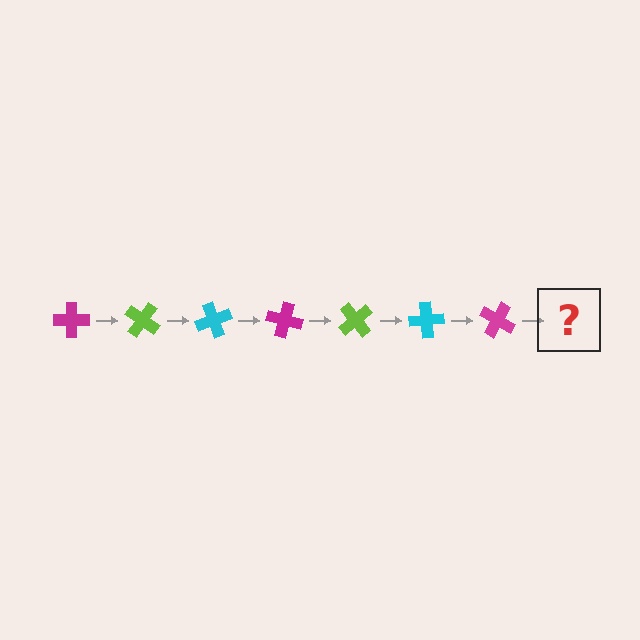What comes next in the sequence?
The next element should be a lime cross, rotated 245 degrees from the start.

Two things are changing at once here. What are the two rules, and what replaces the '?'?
The two rules are that it rotates 35 degrees each step and the color cycles through magenta, lime, and cyan. The '?' should be a lime cross, rotated 245 degrees from the start.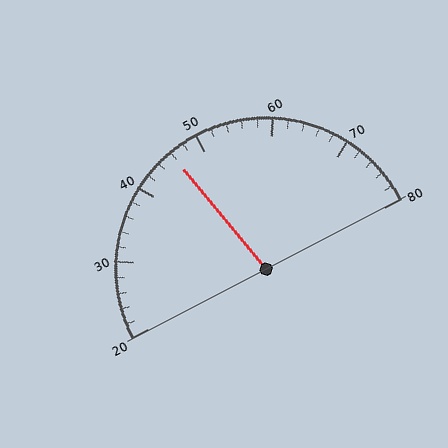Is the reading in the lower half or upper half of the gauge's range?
The reading is in the lower half of the range (20 to 80).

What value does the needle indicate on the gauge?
The needle indicates approximately 46.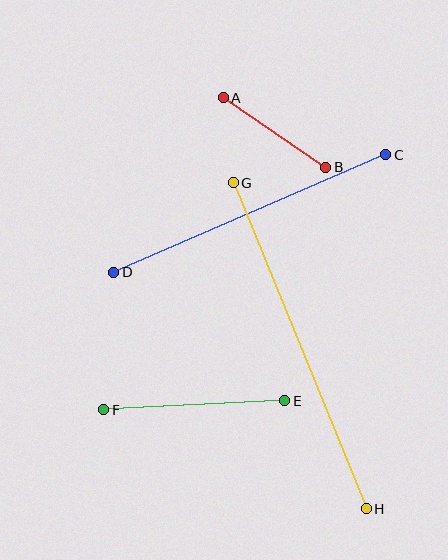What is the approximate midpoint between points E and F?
The midpoint is at approximately (194, 405) pixels.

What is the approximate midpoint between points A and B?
The midpoint is at approximately (275, 133) pixels.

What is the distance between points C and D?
The distance is approximately 297 pixels.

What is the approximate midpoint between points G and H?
The midpoint is at approximately (300, 346) pixels.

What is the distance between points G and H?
The distance is approximately 352 pixels.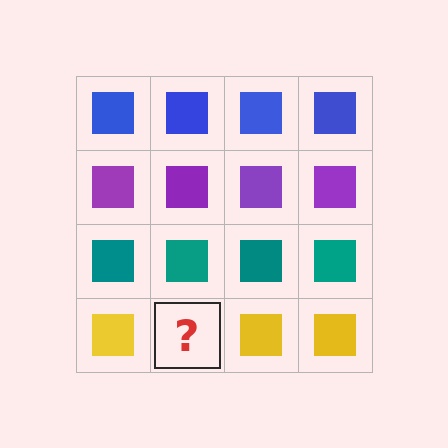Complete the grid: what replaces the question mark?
The question mark should be replaced with a yellow square.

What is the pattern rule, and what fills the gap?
The rule is that each row has a consistent color. The gap should be filled with a yellow square.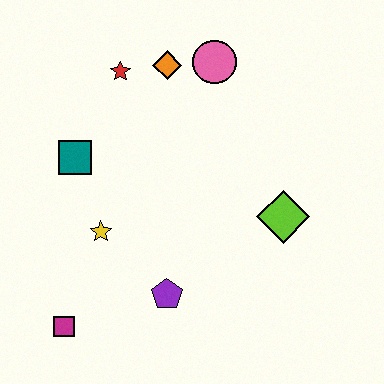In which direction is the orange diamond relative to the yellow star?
The orange diamond is above the yellow star.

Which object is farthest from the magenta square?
The pink circle is farthest from the magenta square.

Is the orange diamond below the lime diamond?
No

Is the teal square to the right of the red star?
No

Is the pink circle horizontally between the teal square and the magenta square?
No